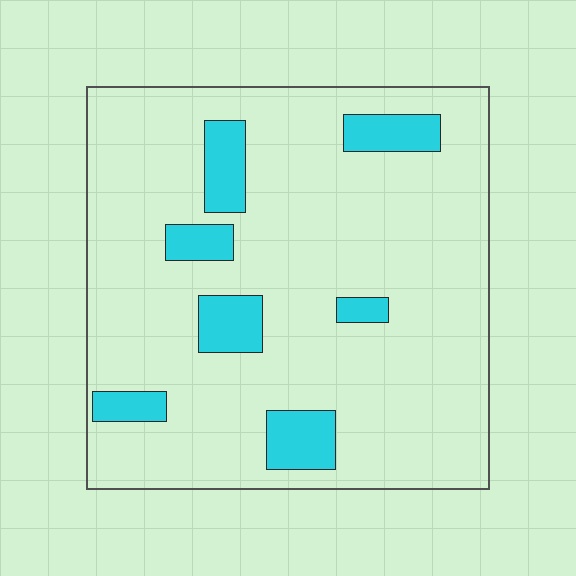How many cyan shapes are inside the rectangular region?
7.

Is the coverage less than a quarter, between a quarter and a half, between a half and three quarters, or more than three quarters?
Less than a quarter.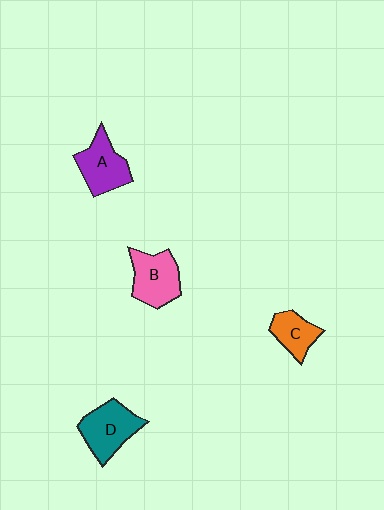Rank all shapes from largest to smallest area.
From largest to smallest: D (teal), B (pink), A (purple), C (orange).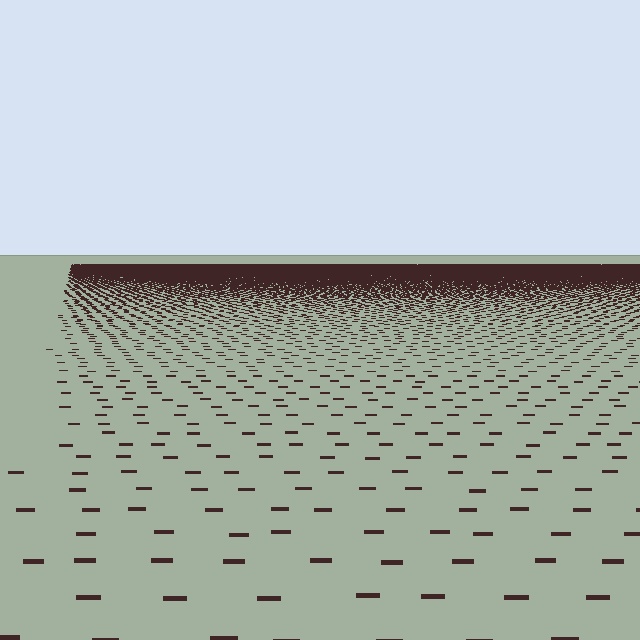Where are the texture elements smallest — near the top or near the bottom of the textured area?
Near the top.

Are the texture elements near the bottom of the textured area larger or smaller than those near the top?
Larger. Near the bottom, elements are closer to the viewer and appear at a bigger on-screen size.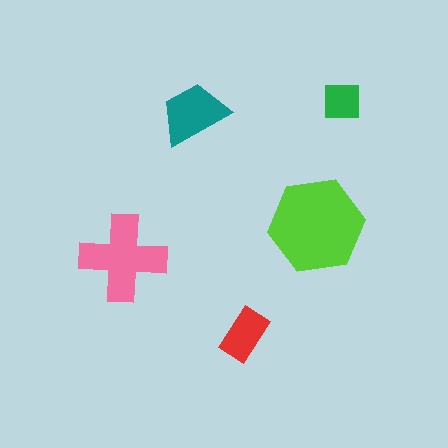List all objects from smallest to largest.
The green square, the red rectangle, the teal trapezoid, the pink cross, the lime hexagon.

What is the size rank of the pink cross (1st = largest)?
2nd.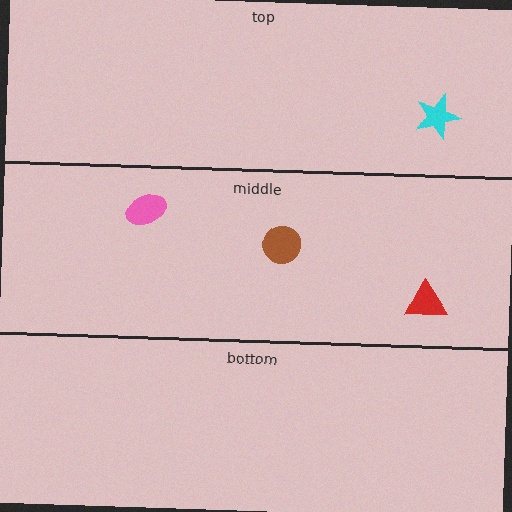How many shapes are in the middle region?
3.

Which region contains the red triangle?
The middle region.